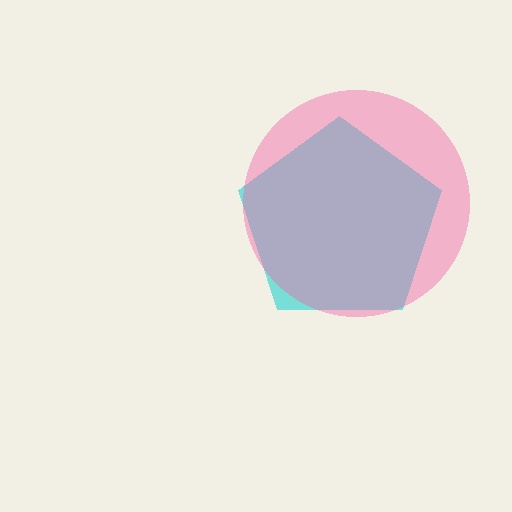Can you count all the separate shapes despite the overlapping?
Yes, there are 2 separate shapes.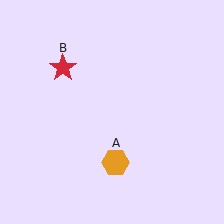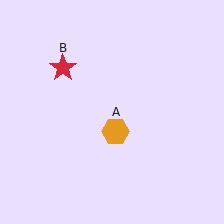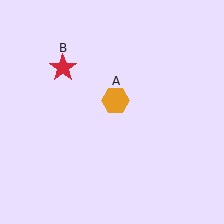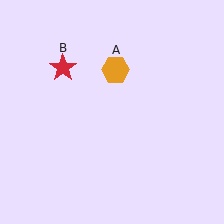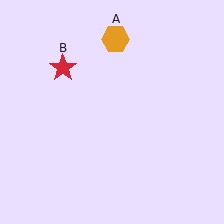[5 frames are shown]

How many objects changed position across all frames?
1 object changed position: orange hexagon (object A).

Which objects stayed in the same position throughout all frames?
Red star (object B) remained stationary.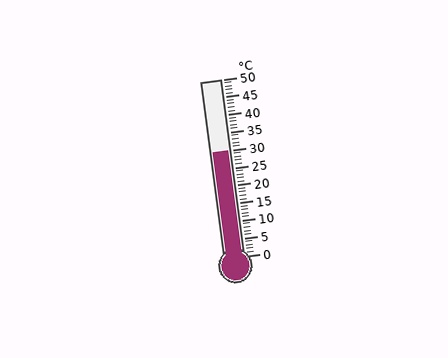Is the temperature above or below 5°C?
The temperature is above 5°C.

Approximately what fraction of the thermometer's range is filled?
The thermometer is filled to approximately 60% of its range.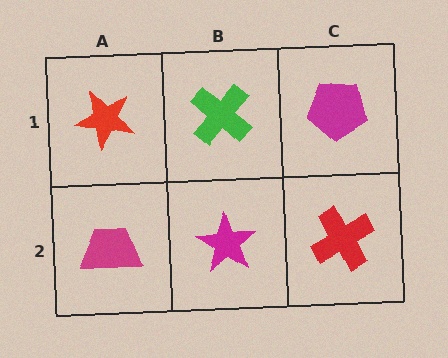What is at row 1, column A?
A red star.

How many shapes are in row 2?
3 shapes.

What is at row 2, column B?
A magenta star.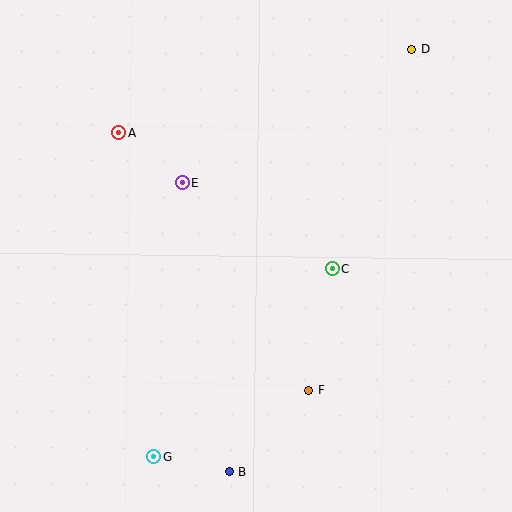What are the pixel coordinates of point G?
Point G is at (154, 456).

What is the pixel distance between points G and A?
The distance between G and A is 325 pixels.